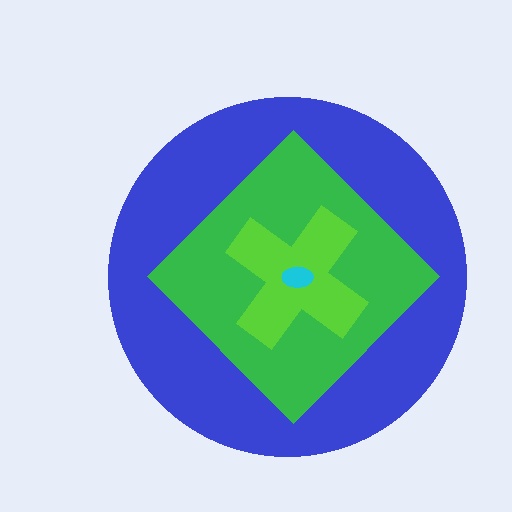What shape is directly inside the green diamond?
The lime cross.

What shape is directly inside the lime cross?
The cyan ellipse.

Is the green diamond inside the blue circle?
Yes.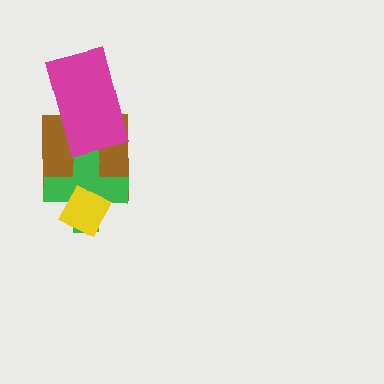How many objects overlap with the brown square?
3 objects overlap with the brown square.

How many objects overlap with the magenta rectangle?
1 object overlaps with the magenta rectangle.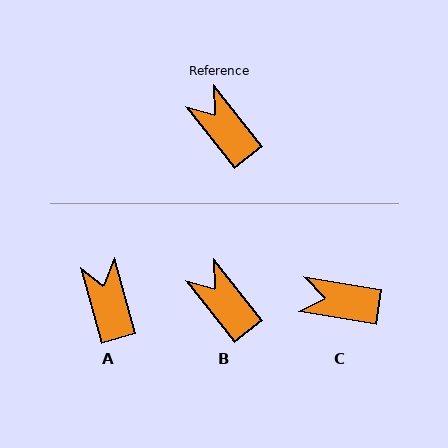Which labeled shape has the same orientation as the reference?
B.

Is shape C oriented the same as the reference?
No, it is off by about 43 degrees.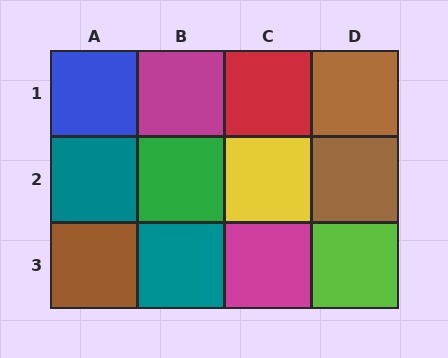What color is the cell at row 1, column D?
Brown.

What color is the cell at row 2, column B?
Green.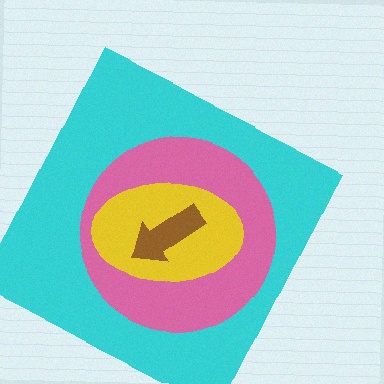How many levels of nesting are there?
4.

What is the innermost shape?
The brown arrow.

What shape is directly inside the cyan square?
The pink circle.